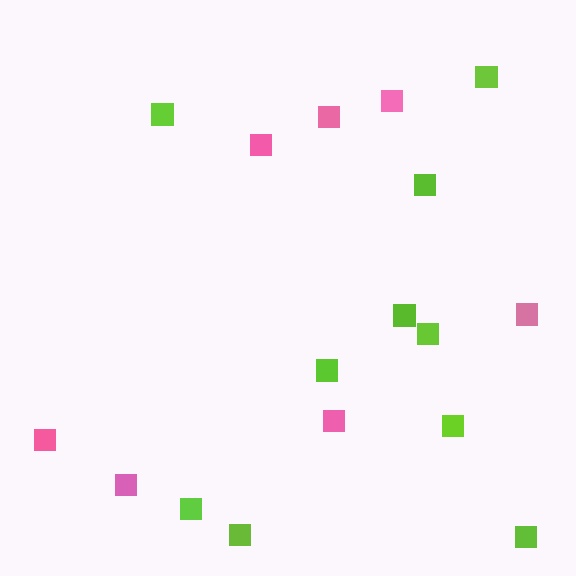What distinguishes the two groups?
There are 2 groups: one group of pink squares (7) and one group of lime squares (10).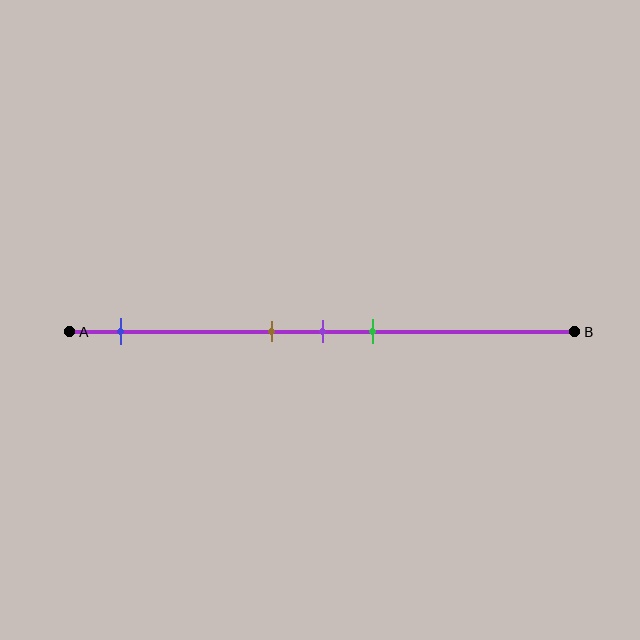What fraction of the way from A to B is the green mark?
The green mark is approximately 60% (0.6) of the way from A to B.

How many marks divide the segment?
There are 4 marks dividing the segment.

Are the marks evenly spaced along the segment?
No, the marks are not evenly spaced.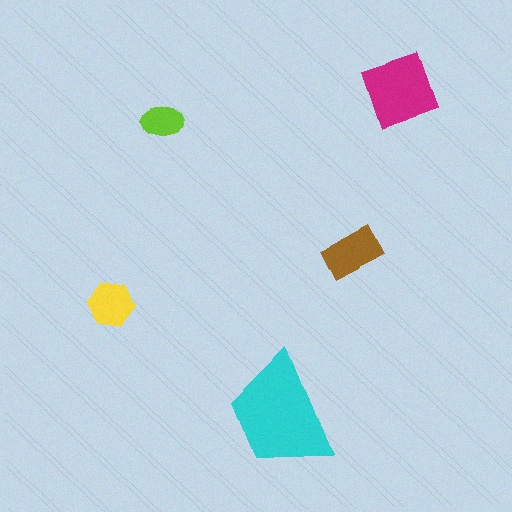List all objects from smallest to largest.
The lime ellipse, the yellow hexagon, the brown rectangle, the magenta diamond, the cyan trapezoid.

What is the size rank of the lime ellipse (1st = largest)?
5th.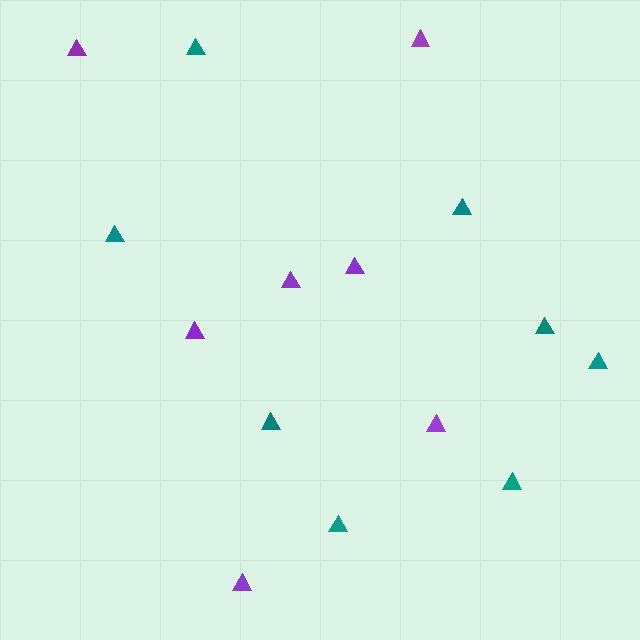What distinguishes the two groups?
There are 2 groups: one group of purple triangles (7) and one group of teal triangles (8).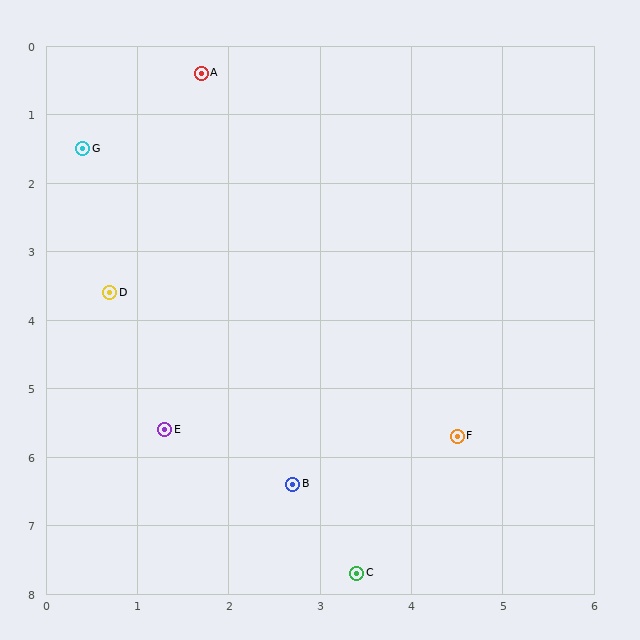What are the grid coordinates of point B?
Point B is at approximately (2.7, 6.4).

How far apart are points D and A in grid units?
Points D and A are about 3.4 grid units apart.